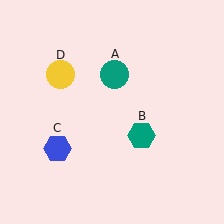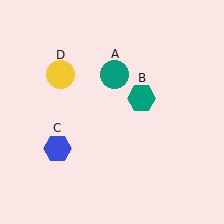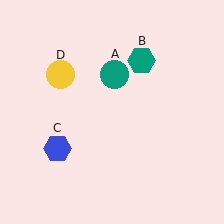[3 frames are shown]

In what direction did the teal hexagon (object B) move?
The teal hexagon (object B) moved up.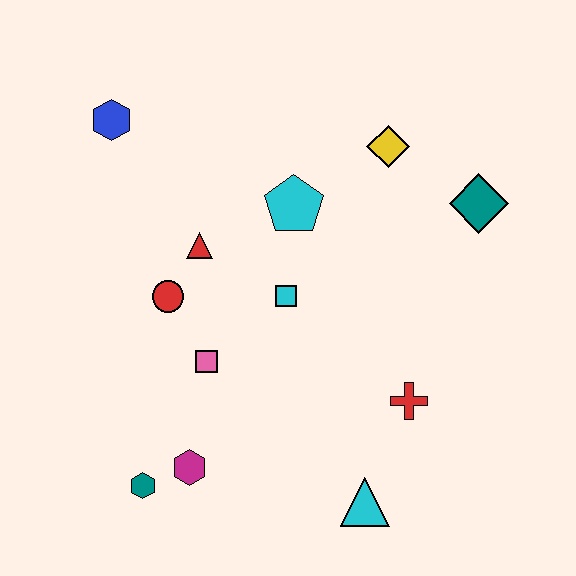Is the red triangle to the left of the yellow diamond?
Yes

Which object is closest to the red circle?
The red triangle is closest to the red circle.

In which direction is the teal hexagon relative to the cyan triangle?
The teal hexagon is to the left of the cyan triangle.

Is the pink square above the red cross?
Yes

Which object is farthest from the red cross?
The blue hexagon is farthest from the red cross.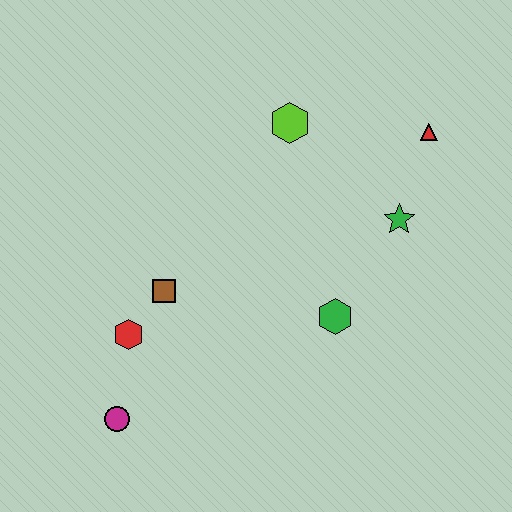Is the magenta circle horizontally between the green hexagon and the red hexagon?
No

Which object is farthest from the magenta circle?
The red triangle is farthest from the magenta circle.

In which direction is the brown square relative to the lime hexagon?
The brown square is below the lime hexagon.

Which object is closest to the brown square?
The red hexagon is closest to the brown square.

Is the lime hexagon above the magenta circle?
Yes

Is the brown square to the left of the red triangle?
Yes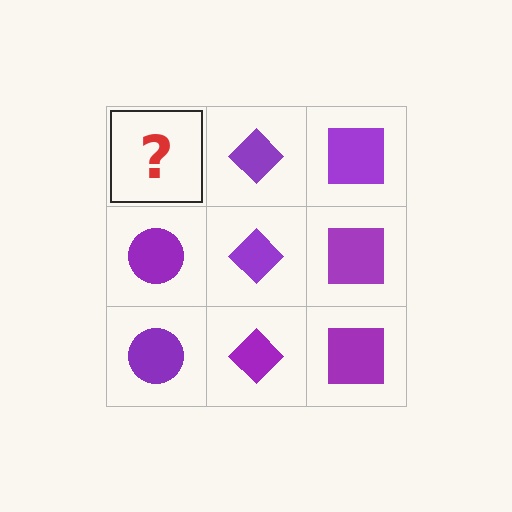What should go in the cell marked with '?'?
The missing cell should contain a purple circle.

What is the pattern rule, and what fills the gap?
The rule is that each column has a consistent shape. The gap should be filled with a purple circle.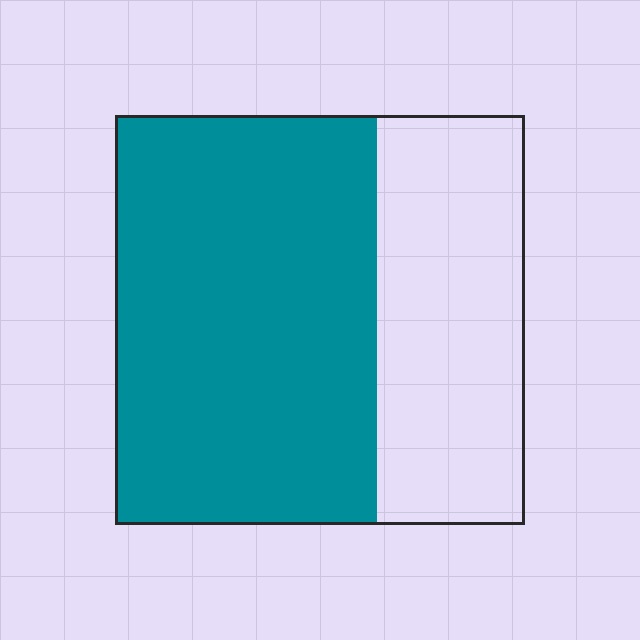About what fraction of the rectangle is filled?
About five eighths (5/8).